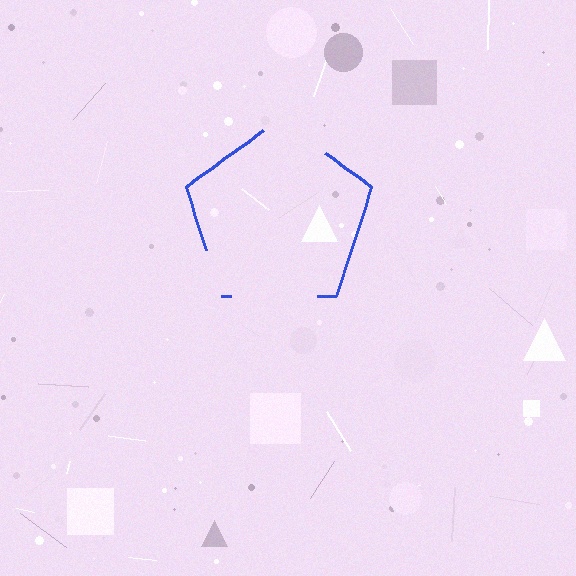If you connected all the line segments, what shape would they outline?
They would outline a pentagon.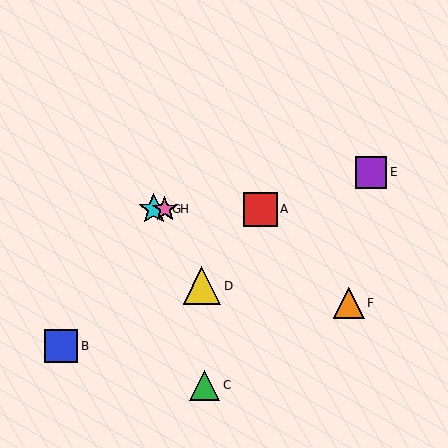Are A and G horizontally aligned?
Yes, both are at y≈209.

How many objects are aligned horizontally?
3 objects (A, G, H) are aligned horizontally.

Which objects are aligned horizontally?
Objects A, G, H are aligned horizontally.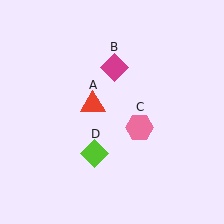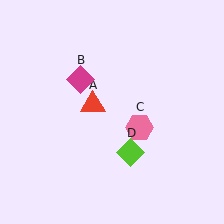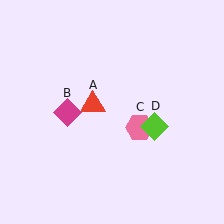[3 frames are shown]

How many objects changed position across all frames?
2 objects changed position: magenta diamond (object B), lime diamond (object D).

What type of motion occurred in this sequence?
The magenta diamond (object B), lime diamond (object D) rotated counterclockwise around the center of the scene.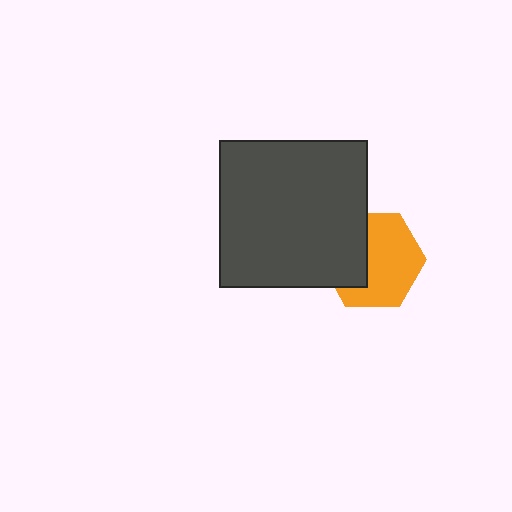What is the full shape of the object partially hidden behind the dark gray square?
The partially hidden object is an orange hexagon.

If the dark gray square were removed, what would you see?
You would see the complete orange hexagon.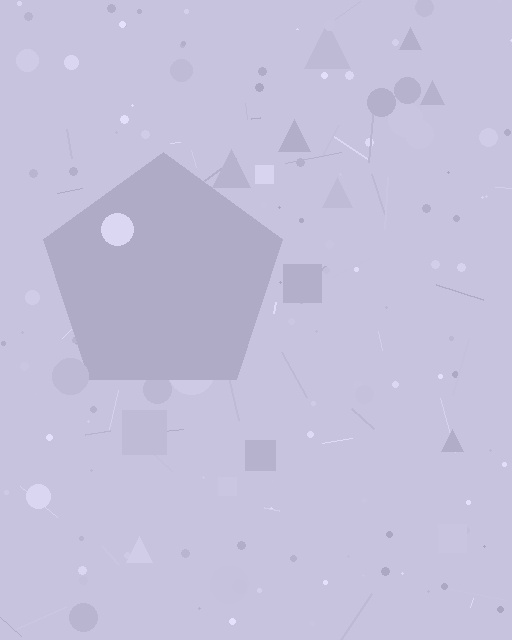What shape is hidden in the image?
A pentagon is hidden in the image.